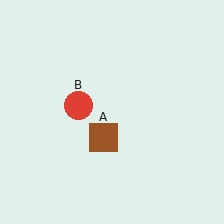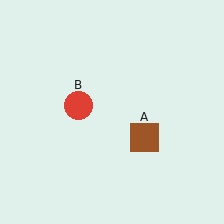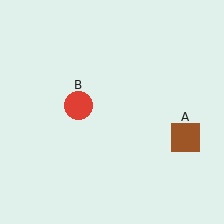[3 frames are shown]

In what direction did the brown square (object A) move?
The brown square (object A) moved right.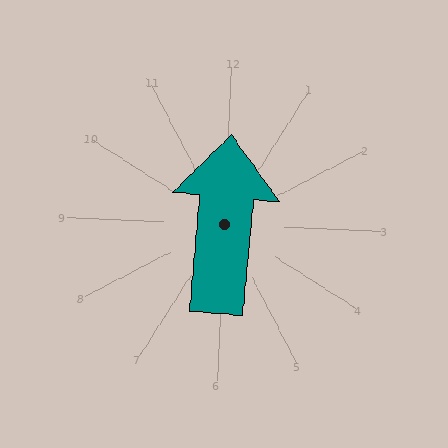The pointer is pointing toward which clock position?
Roughly 12 o'clock.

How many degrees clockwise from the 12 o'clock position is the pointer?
Approximately 2 degrees.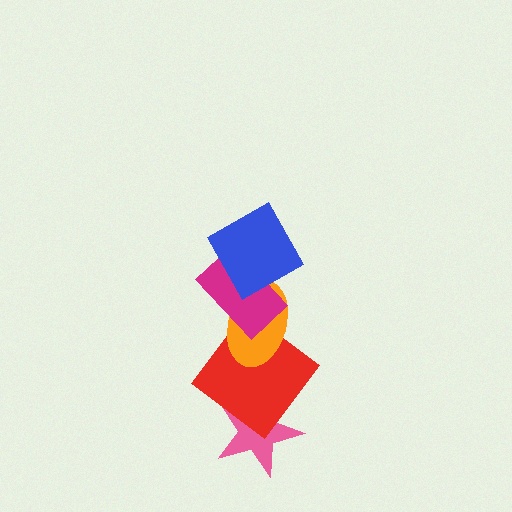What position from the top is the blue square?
The blue square is 1st from the top.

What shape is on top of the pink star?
The red diamond is on top of the pink star.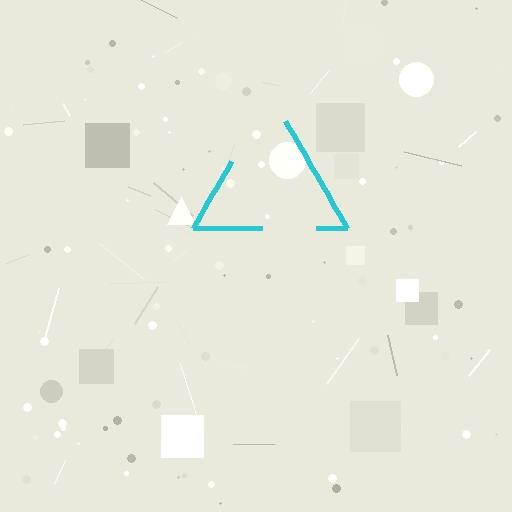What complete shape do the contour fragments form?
The contour fragments form a triangle.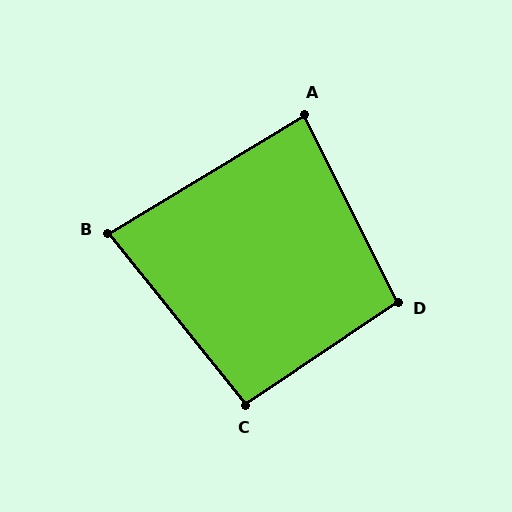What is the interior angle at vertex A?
Approximately 85 degrees (approximately right).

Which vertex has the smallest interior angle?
B, at approximately 82 degrees.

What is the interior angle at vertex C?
Approximately 95 degrees (approximately right).